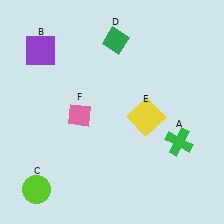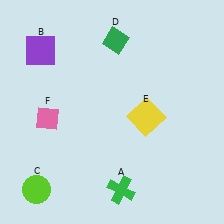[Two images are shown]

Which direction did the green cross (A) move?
The green cross (A) moved left.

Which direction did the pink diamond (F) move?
The pink diamond (F) moved left.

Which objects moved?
The objects that moved are: the green cross (A), the pink diamond (F).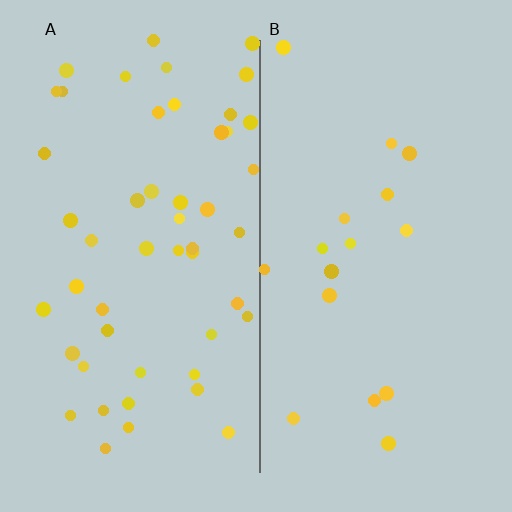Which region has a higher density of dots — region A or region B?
A (the left).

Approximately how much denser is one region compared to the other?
Approximately 3.0× — region A over region B.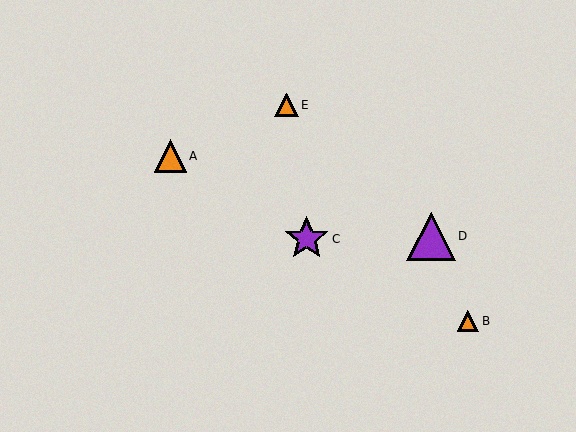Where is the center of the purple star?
The center of the purple star is at (307, 239).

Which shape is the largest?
The purple triangle (labeled D) is the largest.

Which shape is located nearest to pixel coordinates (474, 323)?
The orange triangle (labeled B) at (468, 321) is nearest to that location.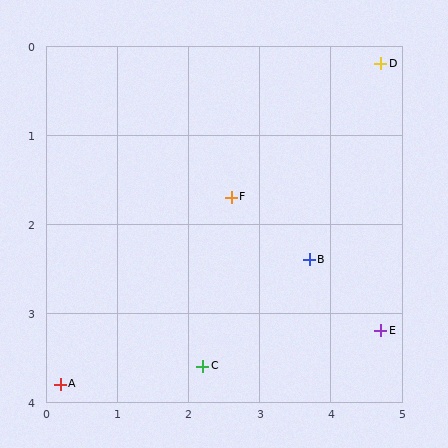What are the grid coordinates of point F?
Point F is at approximately (2.6, 1.7).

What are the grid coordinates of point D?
Point D is at approximately (4.7, 0.2).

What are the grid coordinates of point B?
Point B is at approximately (3.7, 2.4).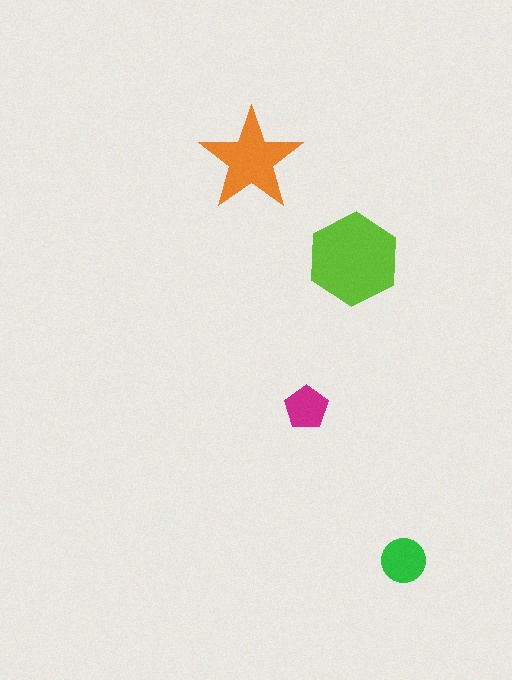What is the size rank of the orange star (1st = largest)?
2nd.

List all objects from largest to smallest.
The lime hexagon, the orange star, the green circle, the magenta pentagon.